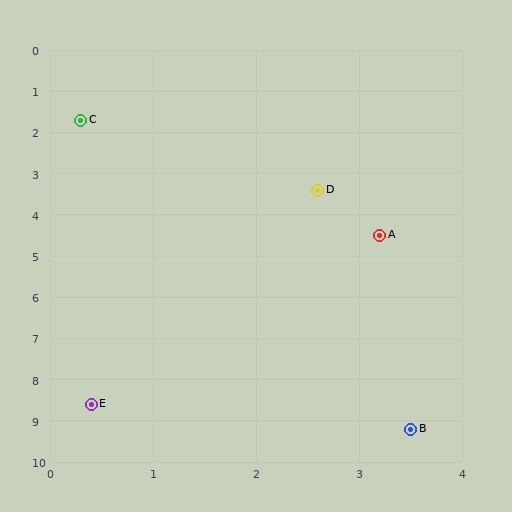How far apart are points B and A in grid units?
Points B and A are about 4.7 grid units apart.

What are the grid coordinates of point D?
Point D is at approximately (2.6, 3.4).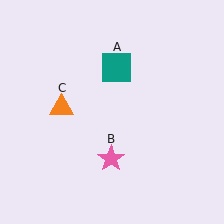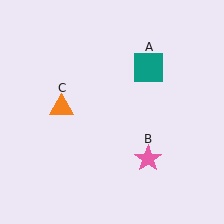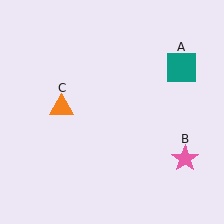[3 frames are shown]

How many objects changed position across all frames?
2 objects changed position: teal square (object A), pink star (object B).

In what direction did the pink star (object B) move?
The pink star (object B) moved right.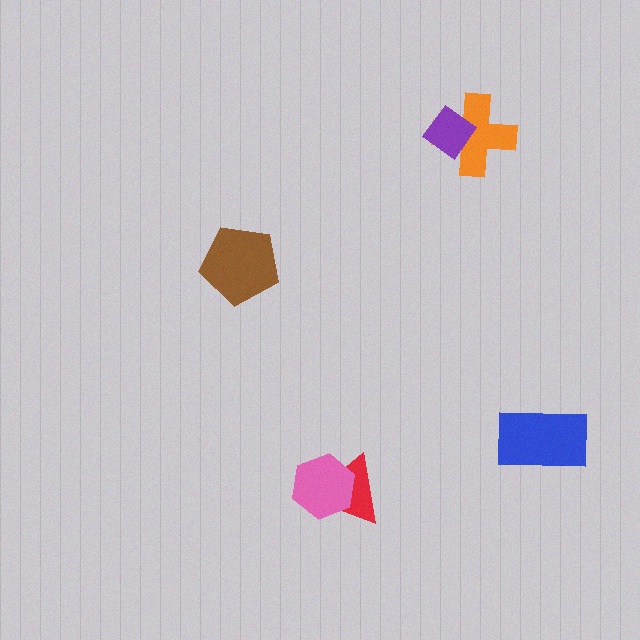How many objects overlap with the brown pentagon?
0 objects overlap with the brown pentagon.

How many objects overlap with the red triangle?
1 object overlaps with the red triangle.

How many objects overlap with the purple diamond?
1 object overlaps with the purple diamond.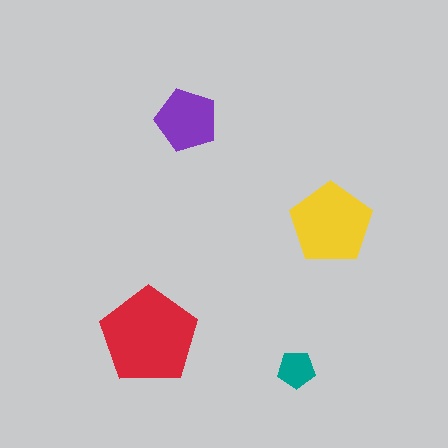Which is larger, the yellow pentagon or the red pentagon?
The red one.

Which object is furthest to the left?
The red pentagon is leftmost.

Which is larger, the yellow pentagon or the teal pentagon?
The yellow one.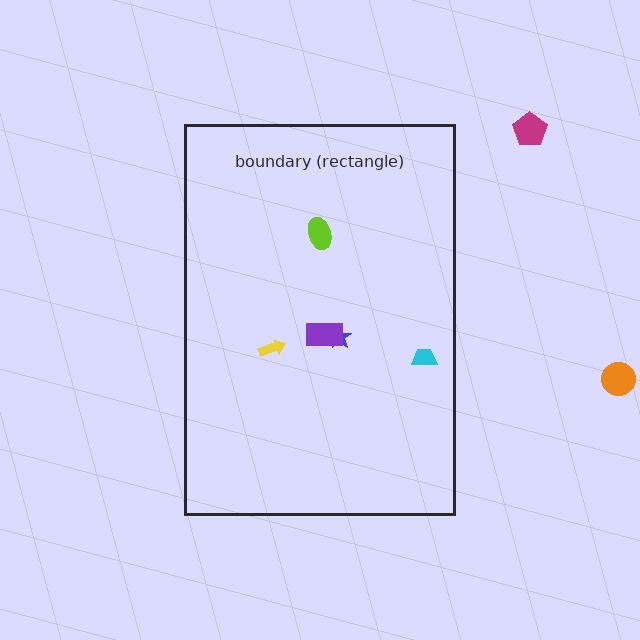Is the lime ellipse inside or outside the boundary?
Inside.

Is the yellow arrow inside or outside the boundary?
Inside.